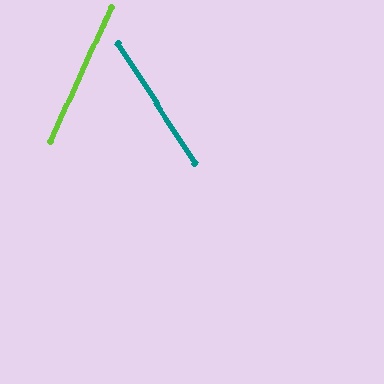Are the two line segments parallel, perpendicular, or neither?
Neither parallel nor perpendicular — they differ by about 57°.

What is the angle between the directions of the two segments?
Approximately 57 degrees.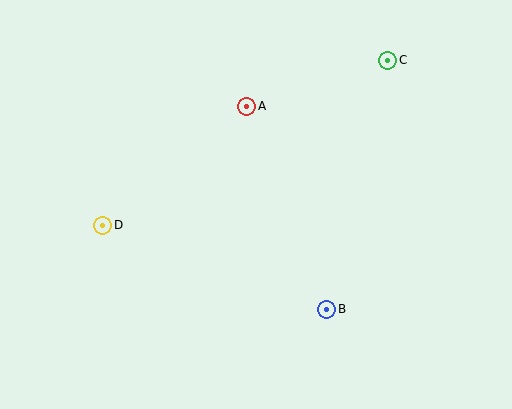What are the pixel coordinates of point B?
Point B is at (327, 309).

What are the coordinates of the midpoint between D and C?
The midpoint between D and C is at (245, 143).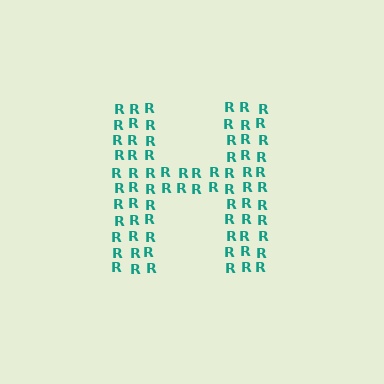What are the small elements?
The small elements are letter R's.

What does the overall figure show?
The overall figure shows the letter H.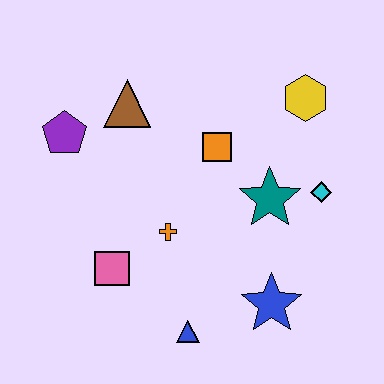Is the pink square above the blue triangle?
Yes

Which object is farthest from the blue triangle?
The yellow hexagon is farthest from the blue triangle.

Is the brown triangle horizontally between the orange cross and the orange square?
No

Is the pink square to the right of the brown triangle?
No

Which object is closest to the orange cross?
The pink square is closest to the orange cross.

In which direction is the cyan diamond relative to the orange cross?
The cyan diamond is to the right of the orange cross.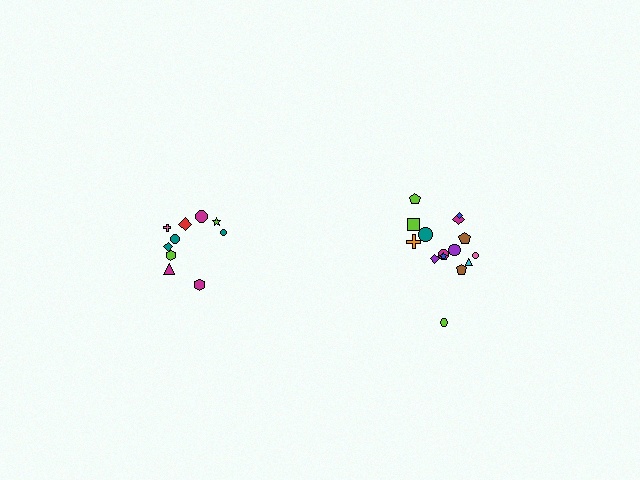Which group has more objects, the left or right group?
The right group.